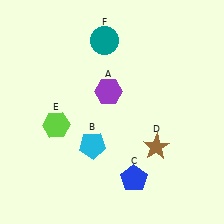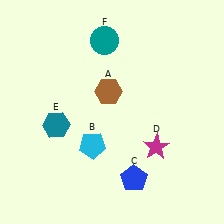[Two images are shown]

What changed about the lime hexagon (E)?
In Image 1, E is lime. In Image 2, it changed to teal.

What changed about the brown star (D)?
In Image 1, D is brown. In Image 2, it changed to magenta.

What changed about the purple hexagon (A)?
In Image 1, A is purple. In Image 2, it changed to brown.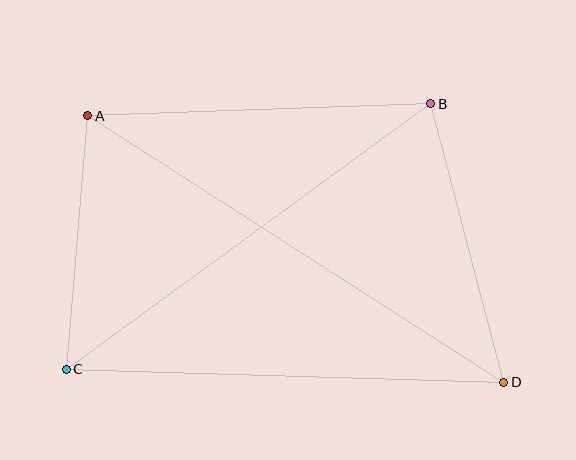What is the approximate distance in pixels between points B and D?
The distance between B and D is approximately 288 pixels.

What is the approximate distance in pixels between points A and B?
The distance between A and B is approximately 344 pixels.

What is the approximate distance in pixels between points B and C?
The distance between B and C is approximately 451 pixels.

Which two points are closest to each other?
Points A and C are closest to each other.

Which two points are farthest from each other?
Points A and D are farthest from each other.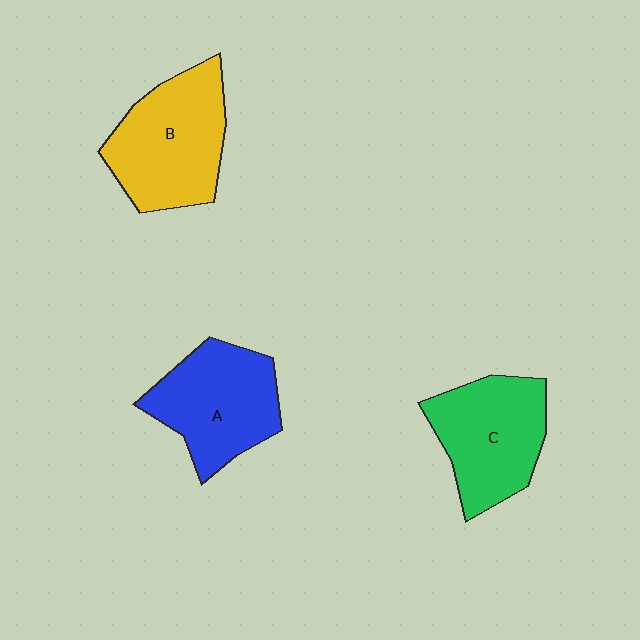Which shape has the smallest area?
Shape C (green).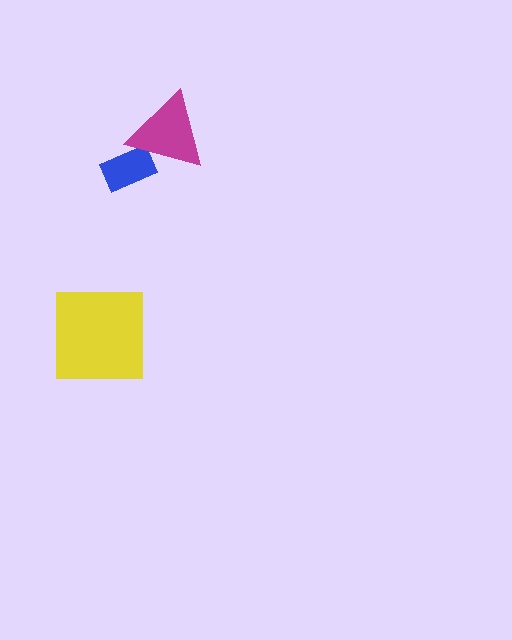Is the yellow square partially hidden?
No, no other shape covers it.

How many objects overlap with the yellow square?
0 objects overlap with the yellow square.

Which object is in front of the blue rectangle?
The magenta triangle is in front of the blue rectangle.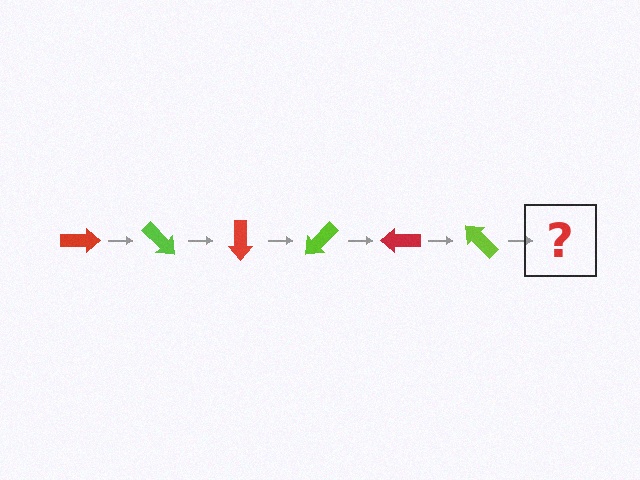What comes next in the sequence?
The next element should be a red arrow, rotated 270 degrees from the start.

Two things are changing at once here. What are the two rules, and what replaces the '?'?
The two rules are that it rotates 45 degrees each step and the color cycles through red and lime. The '?' should be a red arrow, rotated 270 degrees from the start.